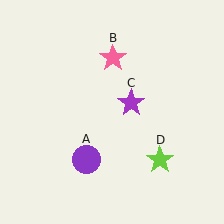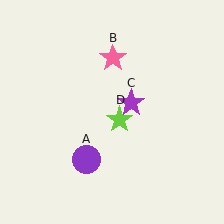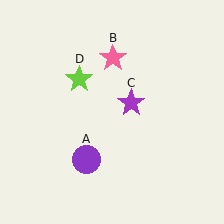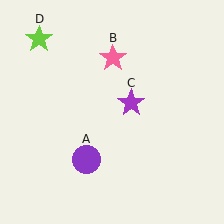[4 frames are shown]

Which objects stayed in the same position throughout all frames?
Purple circle (object A) and pink star (object B) and purple star (object C) remained stationary.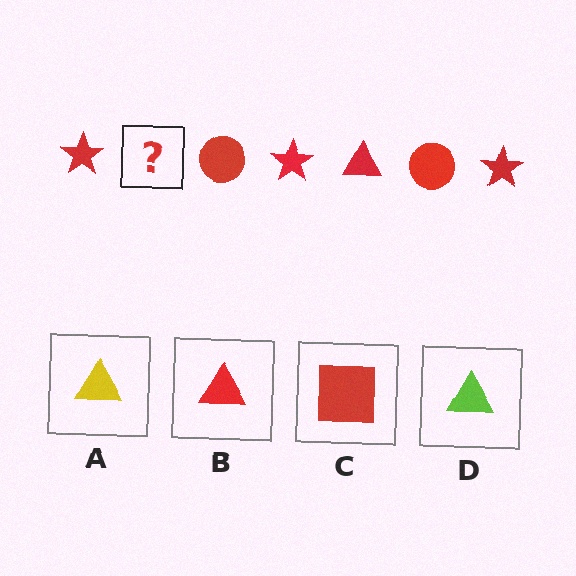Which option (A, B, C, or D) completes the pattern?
B.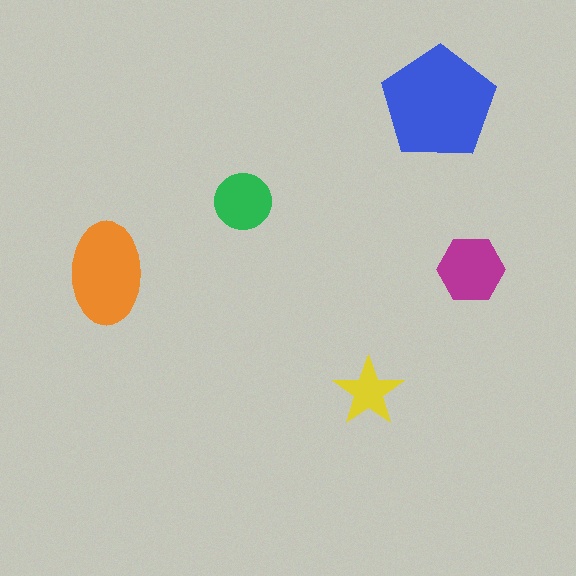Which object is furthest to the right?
The magenta hexagon is rightmost.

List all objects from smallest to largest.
The yellow star, the green circle, the magenta hexagon, the orange ellipse, the blue pentagon.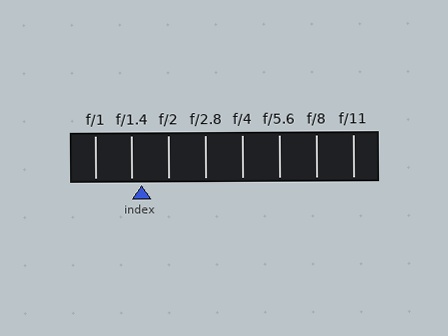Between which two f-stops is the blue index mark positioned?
The index mark is between f/1.4 and f/2.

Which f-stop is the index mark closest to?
The index mark is closest to f/1.4.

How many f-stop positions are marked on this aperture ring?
There are 8 f-stop positions marked.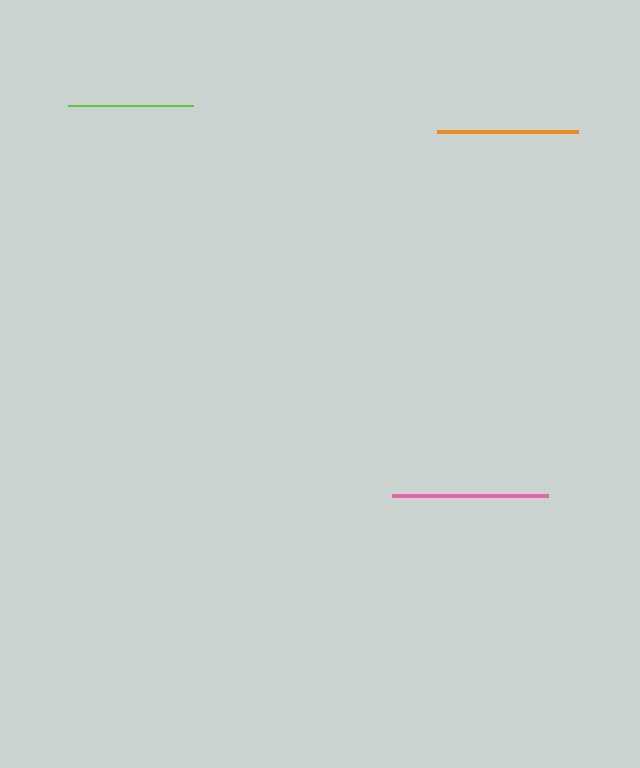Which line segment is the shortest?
The lime line is the shortest at approximately 124 pixels.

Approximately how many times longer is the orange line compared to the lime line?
The orange line is approximately 1.1 times the length of the lime line.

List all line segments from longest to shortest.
From longest to shortest: pink, orange, lime.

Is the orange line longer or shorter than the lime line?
The orange line is longer than the lime line.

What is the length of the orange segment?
The orange segment is approximately 141 pixels long.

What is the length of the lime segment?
The lime segment is approximately 124 pixels long.